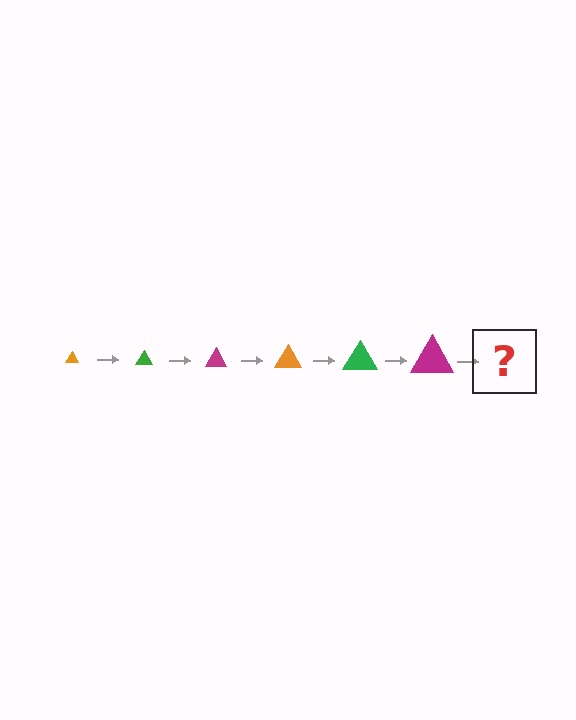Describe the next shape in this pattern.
It should be an orange triangle, larger than the previous one.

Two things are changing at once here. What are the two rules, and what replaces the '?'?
The two rules are that the triangle grows larger each step and the color cycles through orange, green, and magenta. The '?' should be an orange triangle, larger than the previous one.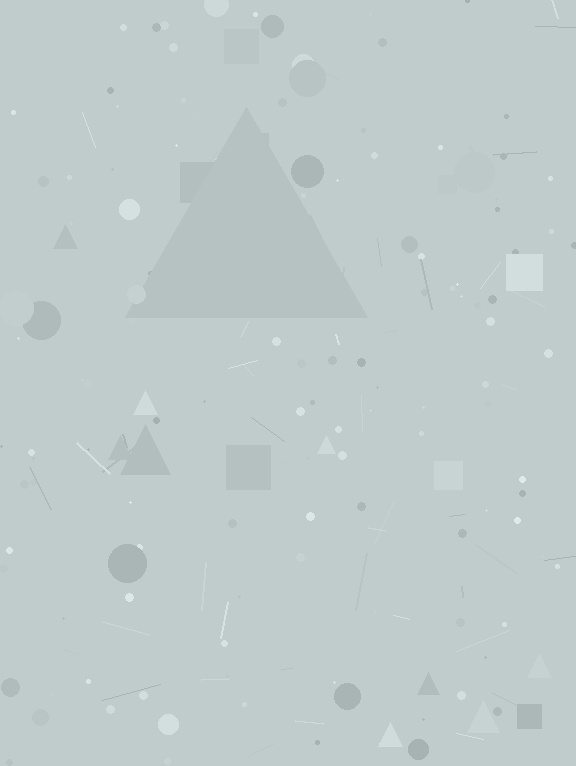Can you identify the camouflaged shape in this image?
The camouflaged shape is a triangle.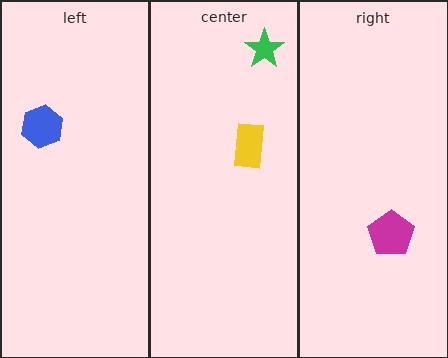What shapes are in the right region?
The magenta pentagon.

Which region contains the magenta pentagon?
The right region.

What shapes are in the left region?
The blue hexagon.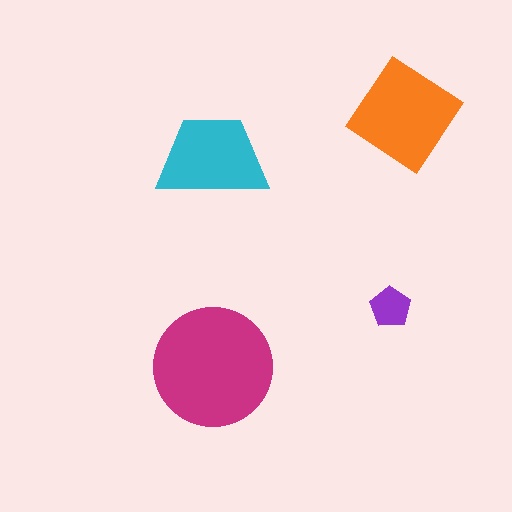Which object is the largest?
The magenta circle.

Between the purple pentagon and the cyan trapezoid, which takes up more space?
The cyan trapezoid.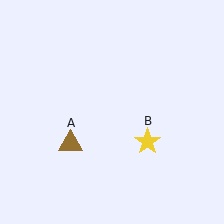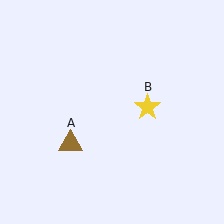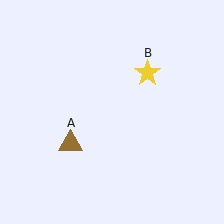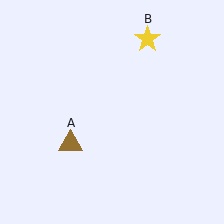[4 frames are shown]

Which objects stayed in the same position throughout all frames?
Brown triangle (object A) remained stationary.